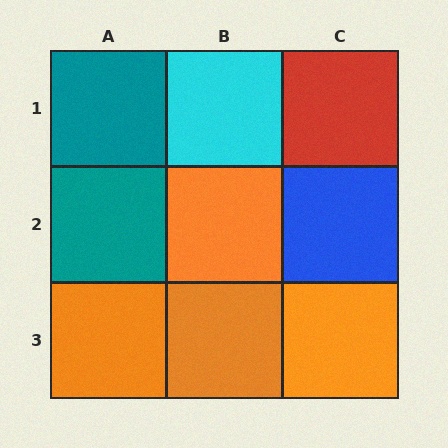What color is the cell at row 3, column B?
Orange.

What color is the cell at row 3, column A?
Orange.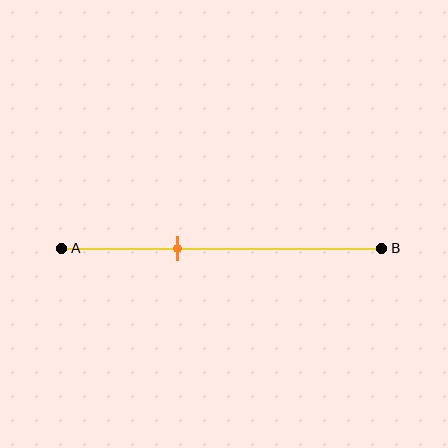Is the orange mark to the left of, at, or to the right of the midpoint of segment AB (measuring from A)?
The orange mark is to the left of the midpoint of segment AB.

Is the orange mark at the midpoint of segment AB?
No, the mark is at about 35% from A, not at the 50% midpoint.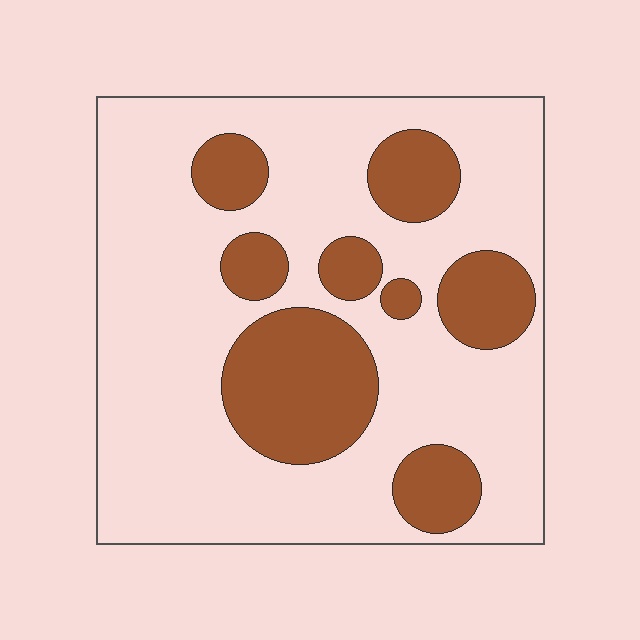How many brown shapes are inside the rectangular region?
8.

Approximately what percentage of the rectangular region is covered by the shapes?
Approximately 25%.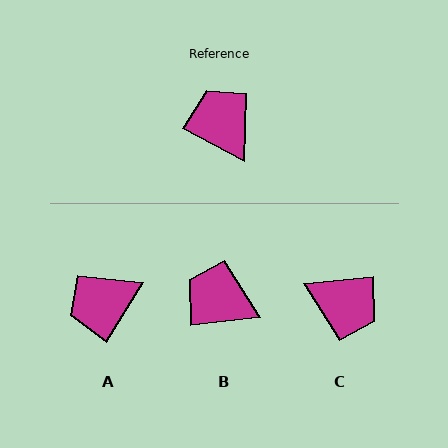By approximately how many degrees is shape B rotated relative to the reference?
Approximately 34 degrees counter-clockwise.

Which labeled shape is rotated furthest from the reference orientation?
C, about 147 degrees away.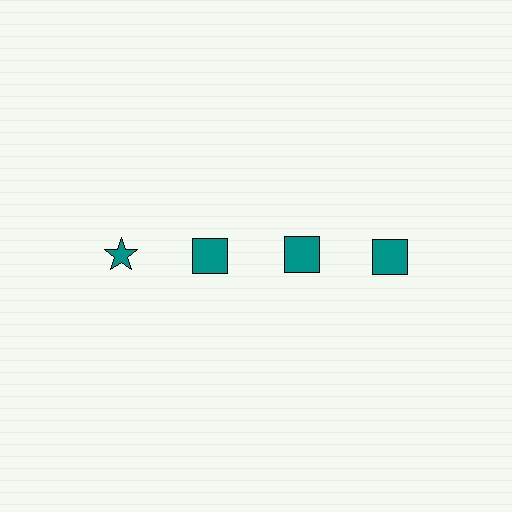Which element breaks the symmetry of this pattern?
The teal star in the top row, leftmost column breaks the symmetry. All other shapes are teal squares.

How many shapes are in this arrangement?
There are 4 shapes arranged in a grid pattern.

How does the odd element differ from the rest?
It has a different shape: star instead of square.